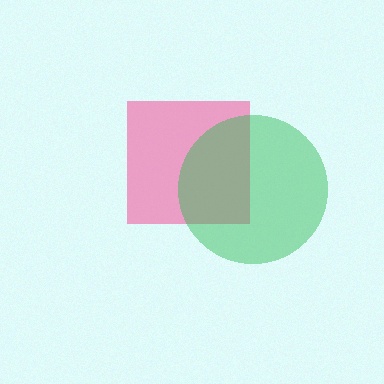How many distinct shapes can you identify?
There are 2 distinct shapes: a pink square, a green circle.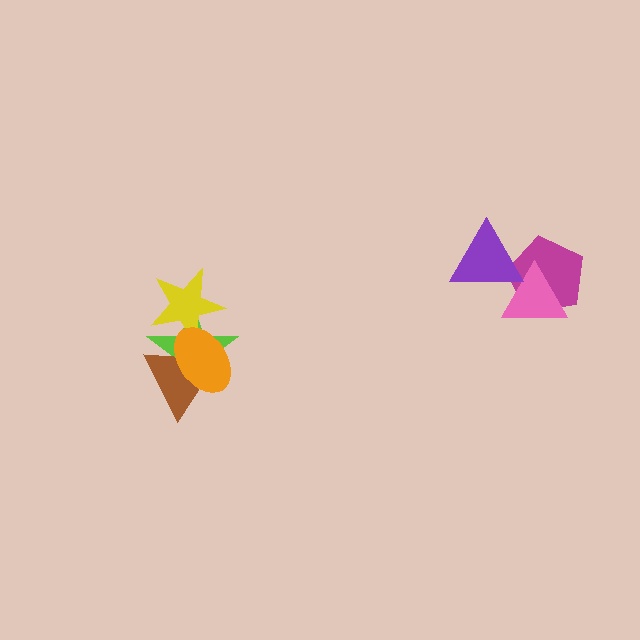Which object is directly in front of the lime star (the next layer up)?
The yellow star is directly in front of the lime star.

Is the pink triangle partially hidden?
Yes, it is partially covered by another shape.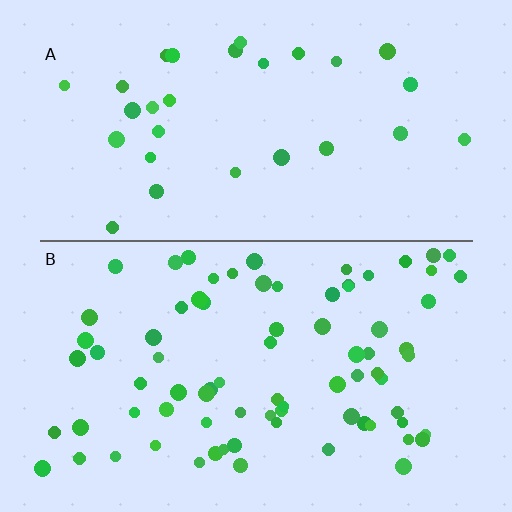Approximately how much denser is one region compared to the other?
Approximately 2.7× — region B over region A.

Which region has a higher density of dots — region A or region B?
B (the bottom).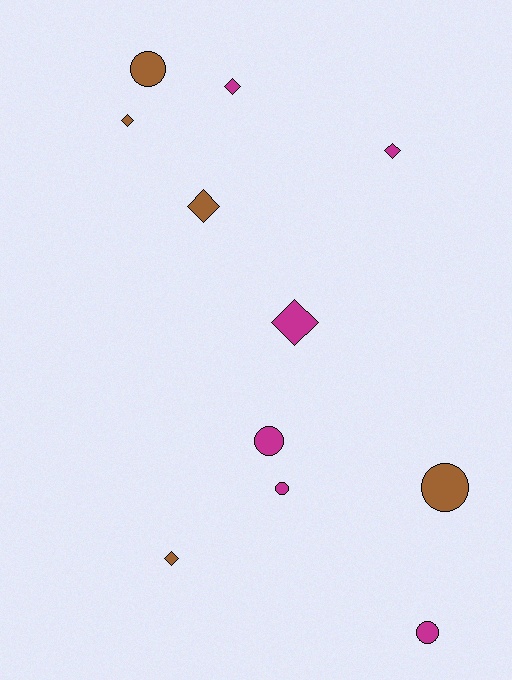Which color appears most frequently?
Magenta, with 6 objects.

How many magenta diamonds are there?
There are 3 magenta diamonds.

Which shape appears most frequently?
Diamond, with 6 objects.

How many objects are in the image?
There are 11 objects.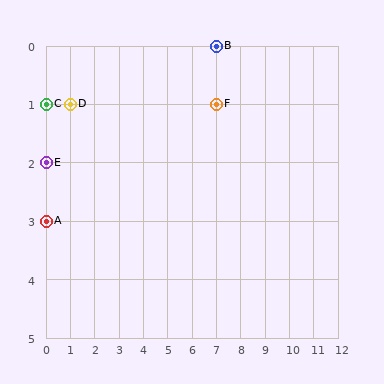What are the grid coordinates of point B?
Point B is at grid coordinates (7, 0).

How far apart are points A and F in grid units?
Points A and F are 7 columns and 2 rows apart (about 7.3 grid units diagonally).